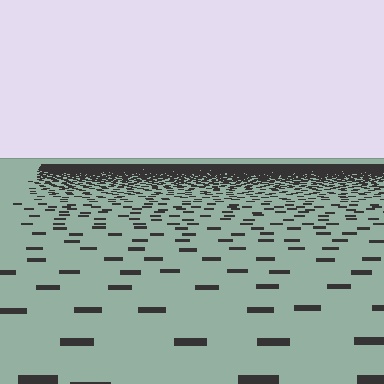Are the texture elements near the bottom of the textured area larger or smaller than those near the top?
Larger. Near the bottom, elements are closer to the viewer and appear at a bigger on-screen size.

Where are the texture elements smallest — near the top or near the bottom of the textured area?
Near the top.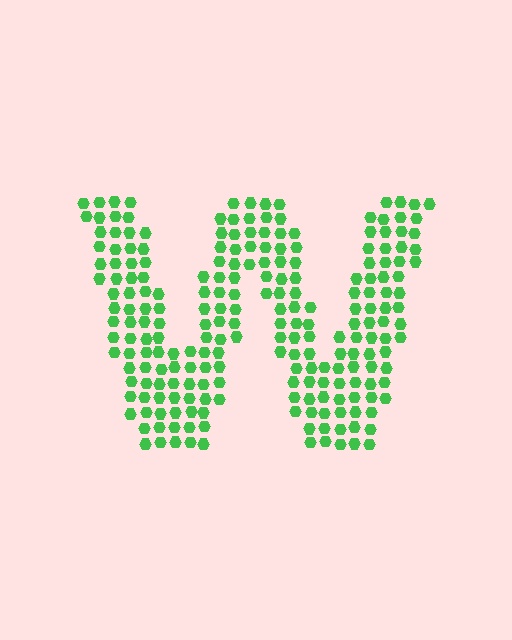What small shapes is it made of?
It is made of small hexagons.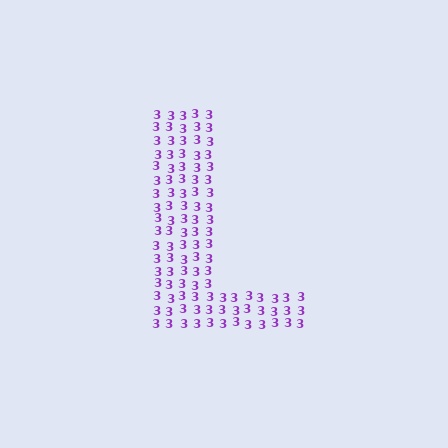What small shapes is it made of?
It is made of small digit 3's.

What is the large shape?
The large shape is the letter L.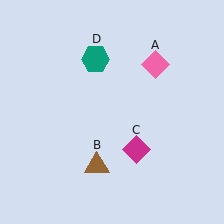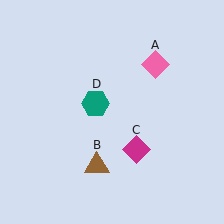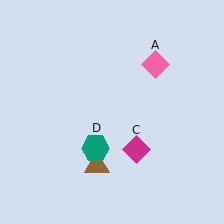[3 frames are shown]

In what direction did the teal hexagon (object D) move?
The teal hexagon (object D) moved down.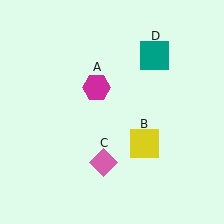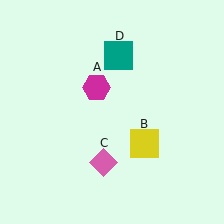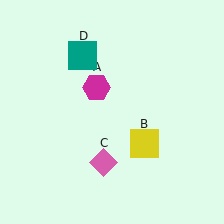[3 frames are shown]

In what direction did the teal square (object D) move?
The teal square (object D) moved left.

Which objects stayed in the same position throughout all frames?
Magenta hexagon (object A) and yellow square (object B) and pink diamond (object C) remained stationary.